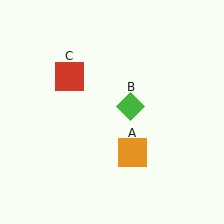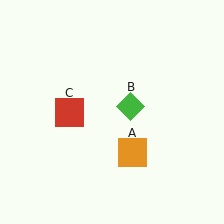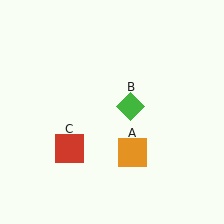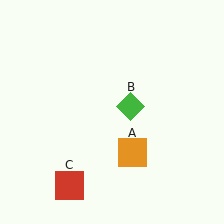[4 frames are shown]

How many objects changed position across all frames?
1 object changed position: red square (object C).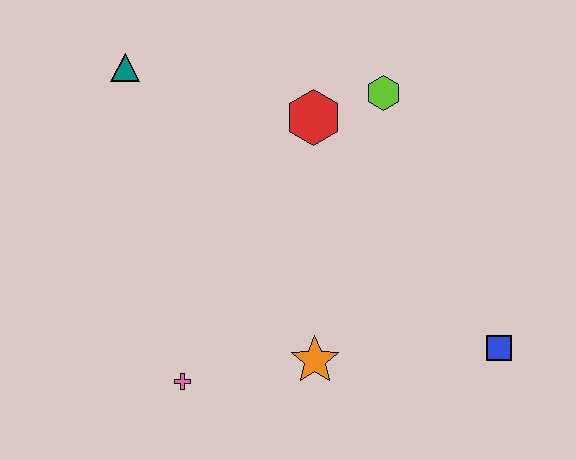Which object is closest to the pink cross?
The orange star is closest to the pink cross.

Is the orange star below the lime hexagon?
Yes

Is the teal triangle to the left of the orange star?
Yes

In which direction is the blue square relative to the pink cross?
The blue square is to the right of the pink cross.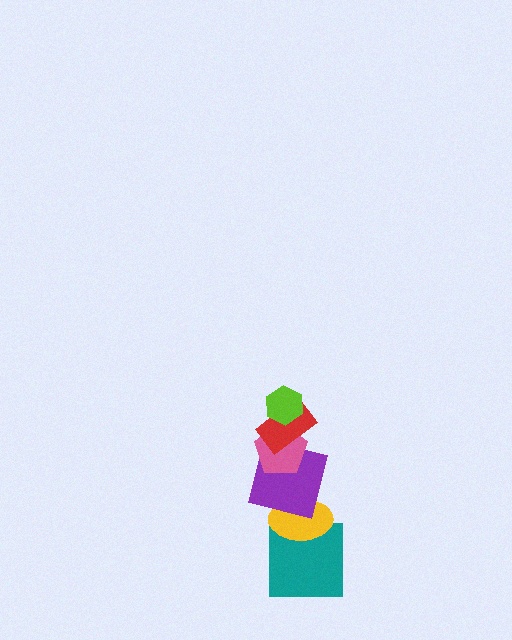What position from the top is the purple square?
The purple square is 4th from the top.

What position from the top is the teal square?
The teal square is 6th from the top.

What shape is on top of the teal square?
The yellow ellipse is on top of the teal square.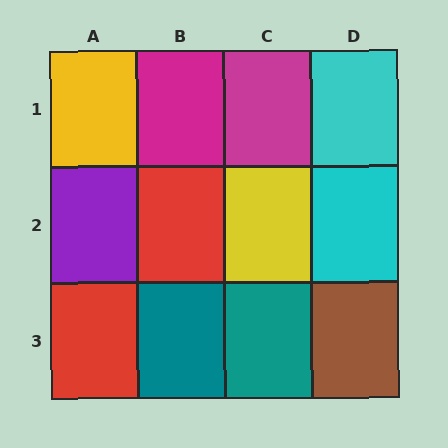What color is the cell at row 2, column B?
Red.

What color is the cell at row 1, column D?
Cyan.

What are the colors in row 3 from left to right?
Red, teal, teal, brown.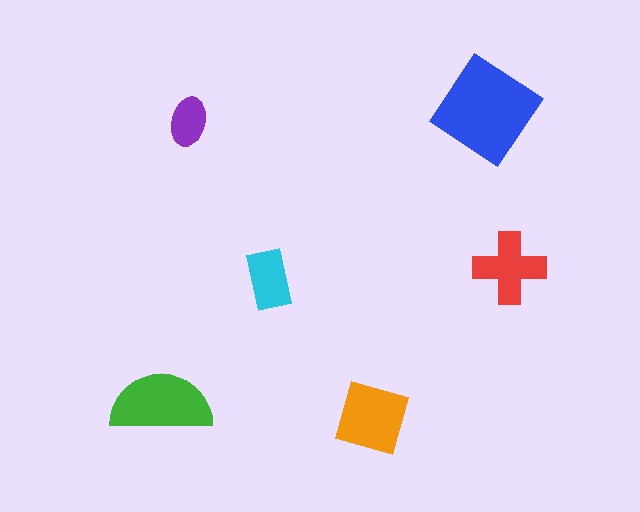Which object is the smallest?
The purple ellipse.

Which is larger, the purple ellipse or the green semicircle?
The green semicircle.